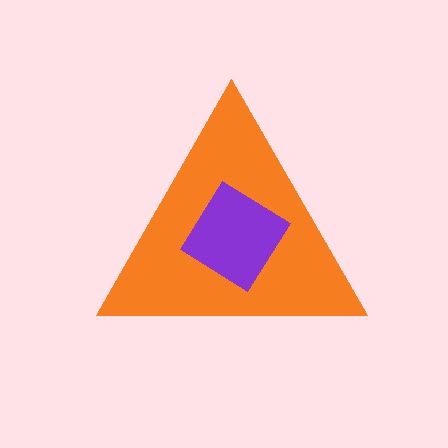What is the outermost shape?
The orange triangle.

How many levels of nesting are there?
2.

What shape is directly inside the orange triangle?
The purple diamond.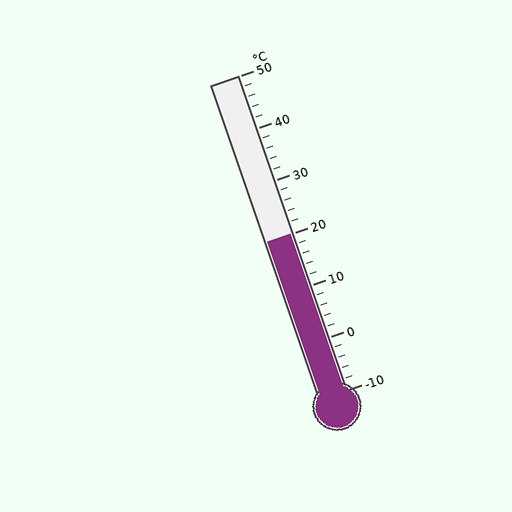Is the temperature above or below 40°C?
The temperature is below 40°C.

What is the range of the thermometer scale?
The thermometer scale ranges from -10°C to 50°C.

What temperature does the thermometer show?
The thermometer shows approximately 20°C.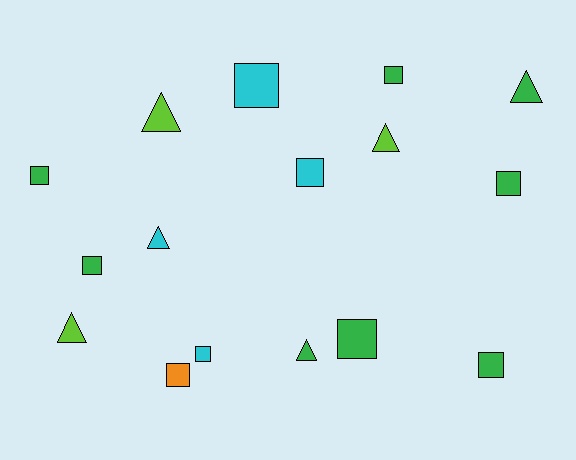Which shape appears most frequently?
Square, with 10 objects.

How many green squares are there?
There are 6 green squares.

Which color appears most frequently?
Green, with 8 objects.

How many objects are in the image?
There are 16 objects.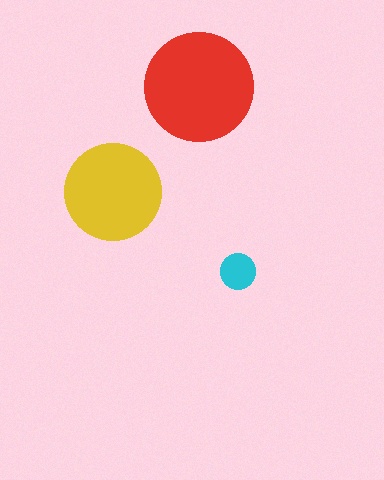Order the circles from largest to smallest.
the red one, the yellow one, the cyan one.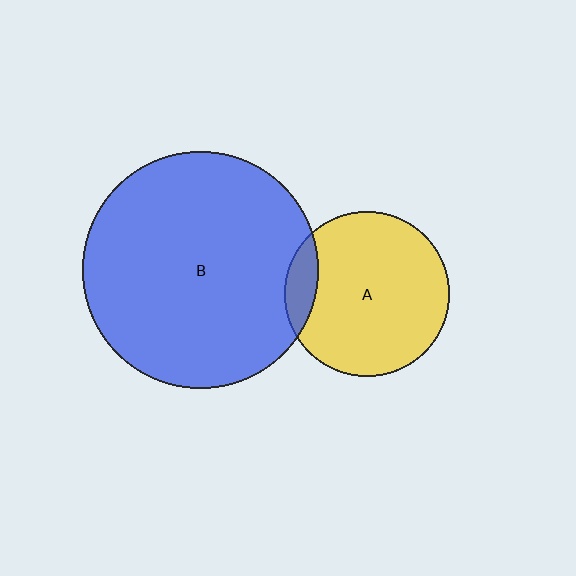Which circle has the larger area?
Circle B (blue).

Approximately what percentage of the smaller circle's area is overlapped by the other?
Approximately 10%.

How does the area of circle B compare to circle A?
Approximately 2.1 times.